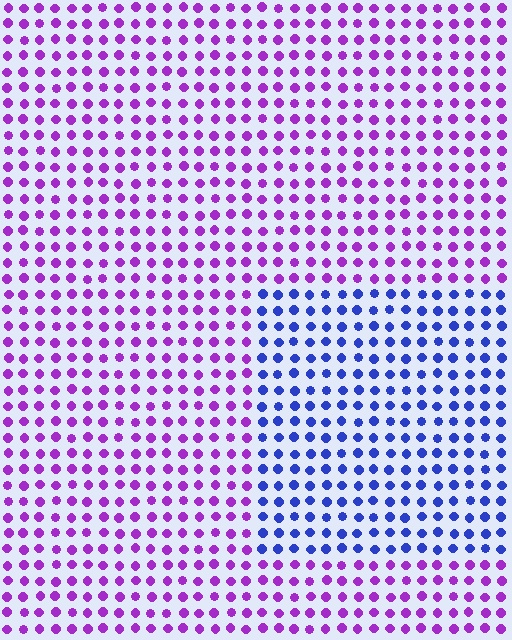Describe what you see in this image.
The image is filled with small purple elements in a uniform arrangement. A rectangle-shaped region is visible where the elements are tinted to a slightly different hue, forming a subtle color boundary.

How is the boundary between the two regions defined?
The boundary is defined purely by a slight shift in hue (about 53 degrees). Spacing, size, and orientation are identical on both sides.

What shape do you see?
I see a rectangle.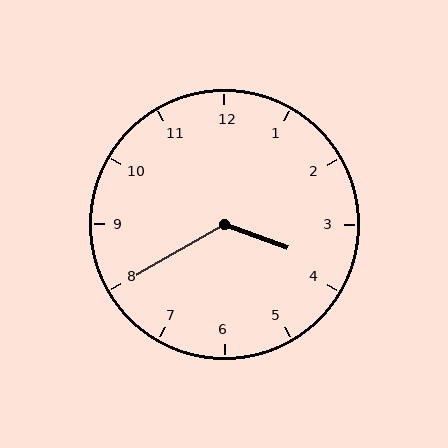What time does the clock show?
3:40.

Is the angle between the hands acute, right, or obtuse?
It is obtuse.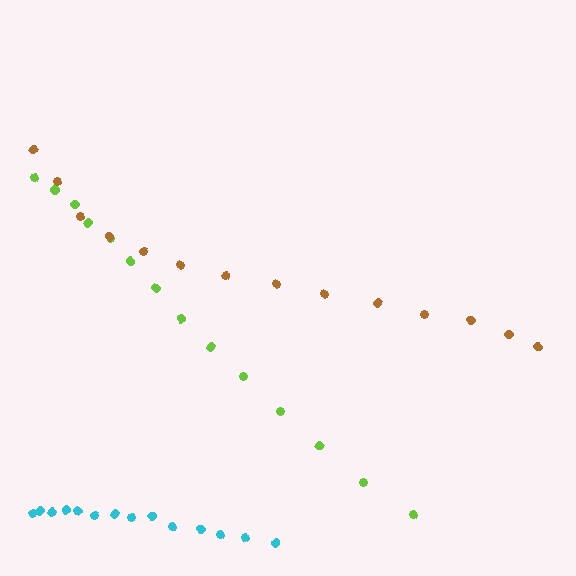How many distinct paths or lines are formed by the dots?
There are 3 distinct paths.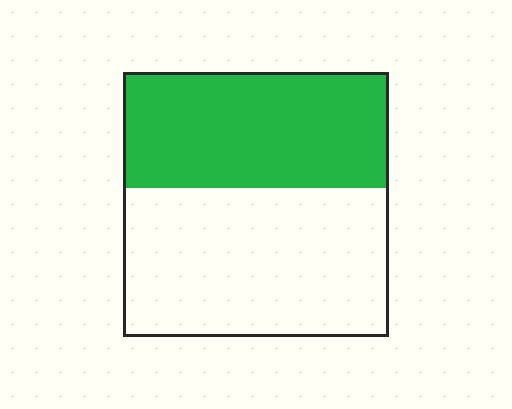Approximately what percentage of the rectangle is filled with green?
Approximately 45%.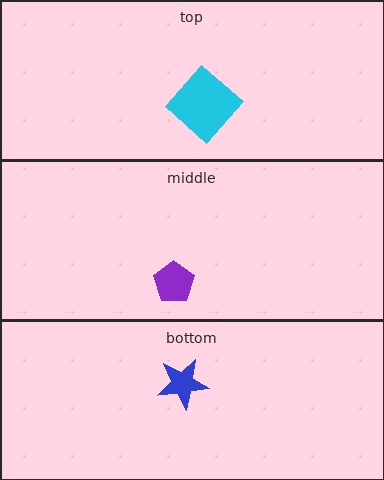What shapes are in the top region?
The cyan diamond.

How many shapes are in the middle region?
1.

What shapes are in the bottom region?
The blue star.